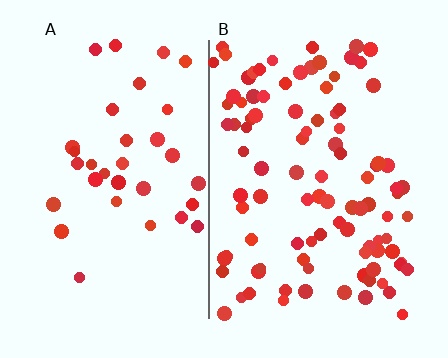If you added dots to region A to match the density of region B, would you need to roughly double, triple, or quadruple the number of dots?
Approximately triple.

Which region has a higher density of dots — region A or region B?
B (the right).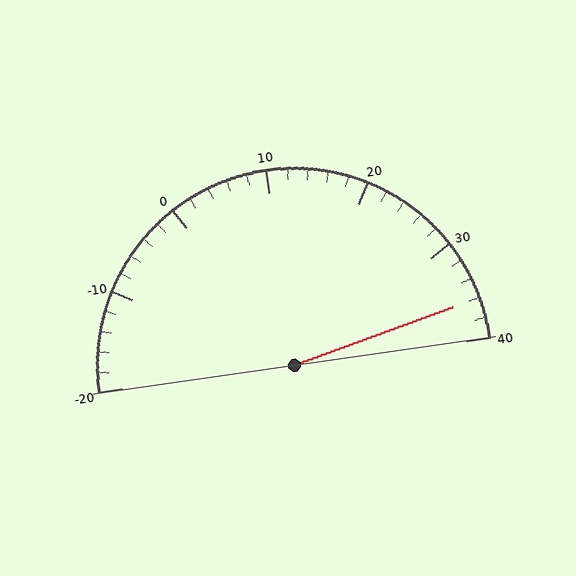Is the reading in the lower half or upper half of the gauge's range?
The reading is in the upper half of the range (-20 to 40).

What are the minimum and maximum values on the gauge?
The gauge ranges from -20 to 40.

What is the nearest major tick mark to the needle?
The nearest major tick mark is 40.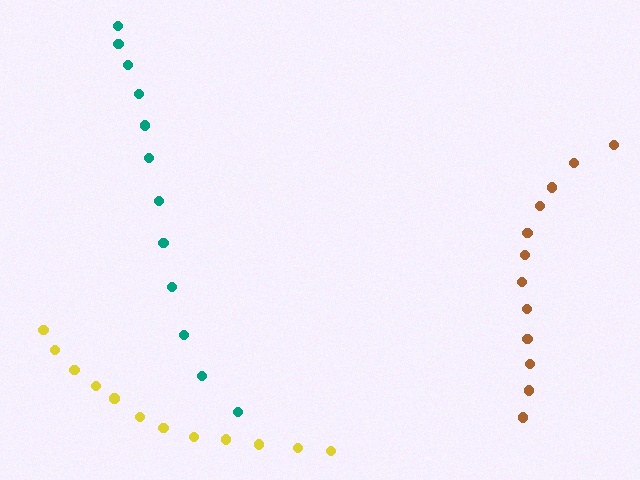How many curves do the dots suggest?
There are 3 distinct paths.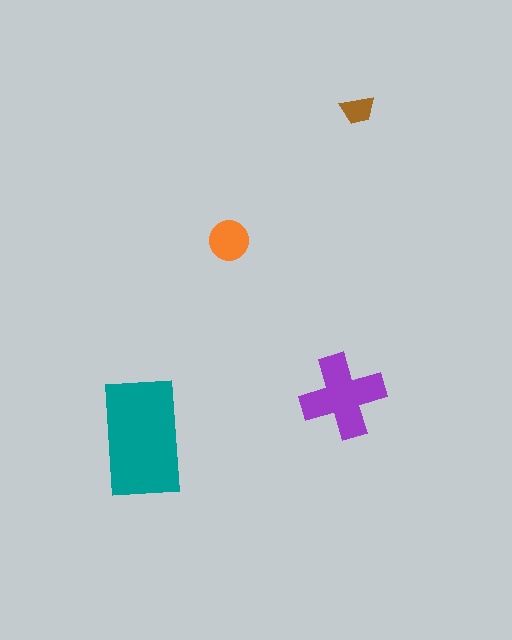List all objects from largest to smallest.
The teal rectangle, the purple cross, the orange circle, the brown trapezoid.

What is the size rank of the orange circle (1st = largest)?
3rd.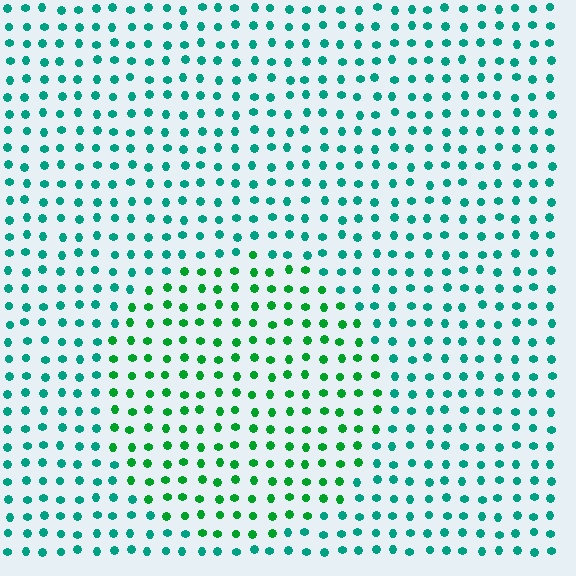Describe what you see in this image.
The image is filled with small teal elements in a uniform arrangement. A circle-shaped region is visible where the elements are tinted to a slightly different hue, forming a subtle color boundary.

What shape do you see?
I see a circle.